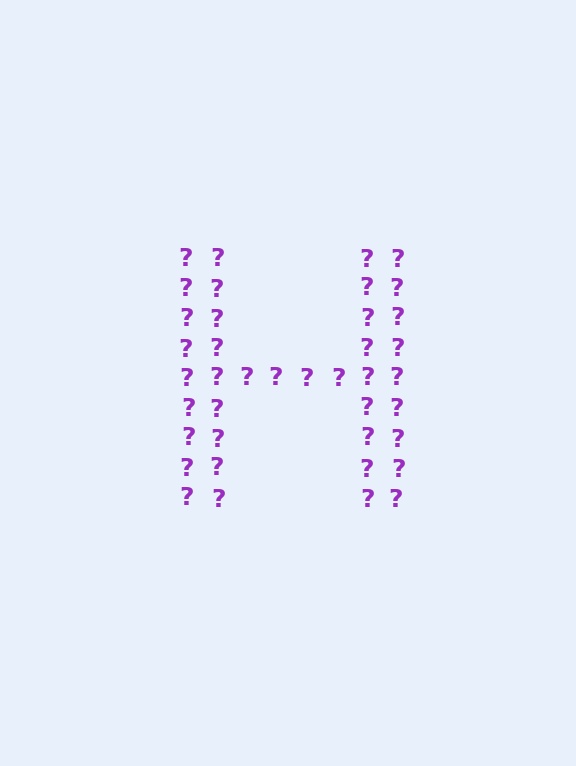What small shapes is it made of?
It is made of small question marks.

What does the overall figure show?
The overall figure shows the letter H.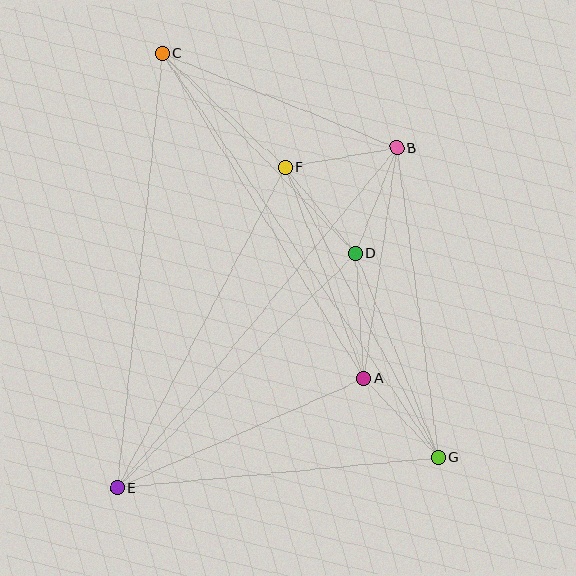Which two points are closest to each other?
Points A and G are closest to each other.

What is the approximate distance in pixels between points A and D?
The distance between A and D is approximately 125 pixels.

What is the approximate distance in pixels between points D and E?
The distance between D and E is approximately 334 pixels.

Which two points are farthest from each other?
Points C and G are farthest from each other.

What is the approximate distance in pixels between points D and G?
The distance between D and G is approximately 220 pixels.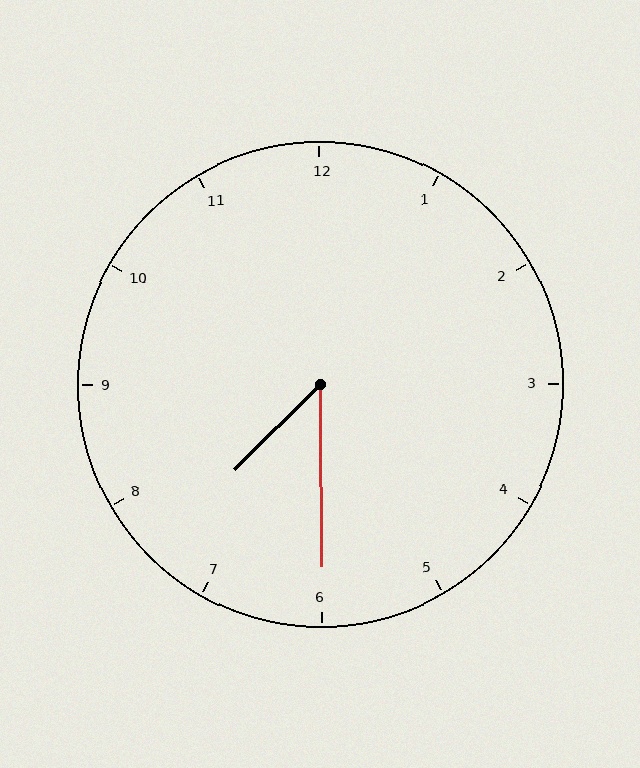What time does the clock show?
7:30.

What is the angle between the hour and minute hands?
Approximately 45 degrees.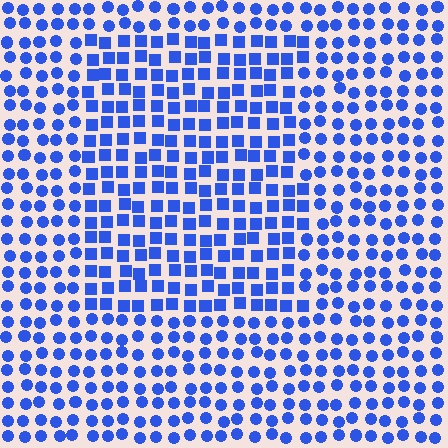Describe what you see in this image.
The image is filled with small blue elements arranged in a uniform grid. A rectangle-shaped region contains squares, while the surrounding area contains circles. The boundary is defined purely by the change in element shape.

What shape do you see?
I see a rectangle.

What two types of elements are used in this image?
The image uses squares inside the rectangle region and circles outside it.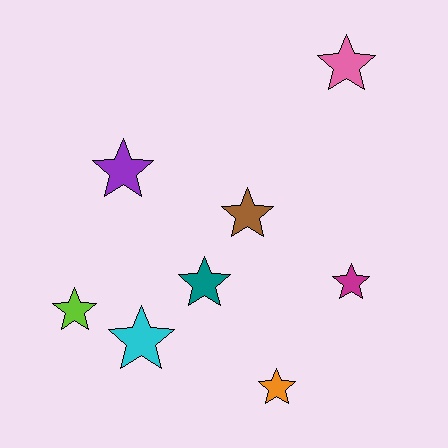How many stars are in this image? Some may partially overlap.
There are 8 stars.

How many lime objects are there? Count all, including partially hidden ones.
There is 1 lime object.